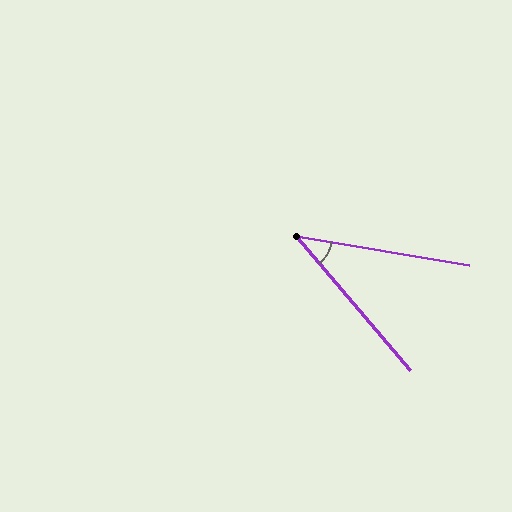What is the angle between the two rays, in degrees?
Approximately 40 degrees.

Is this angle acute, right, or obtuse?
It is acute.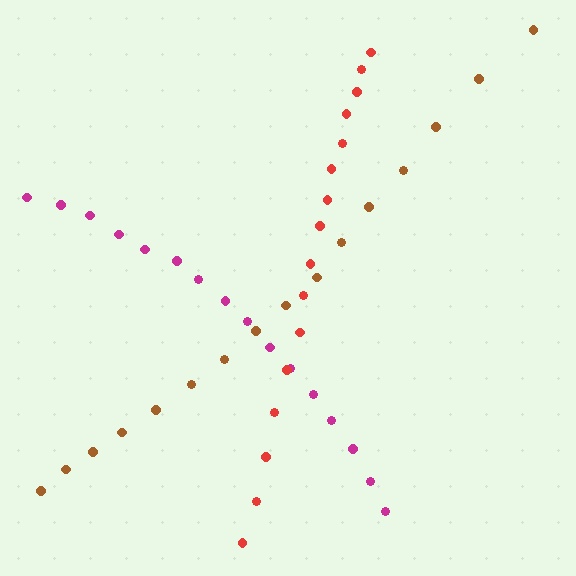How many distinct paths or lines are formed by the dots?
There are 3 distinct paths.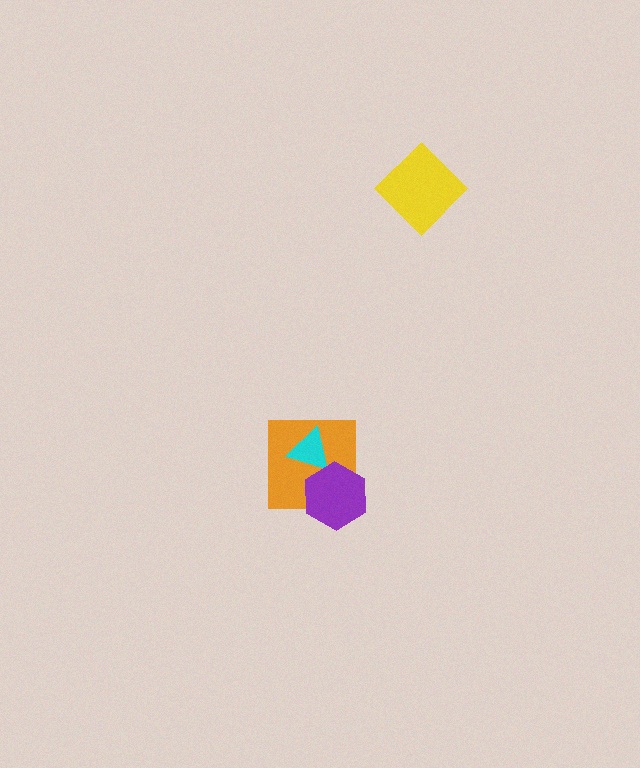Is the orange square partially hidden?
Yes, it is partially covered by another shape.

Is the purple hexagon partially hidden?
No, no other shape covers it.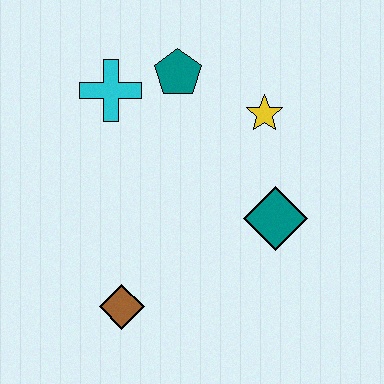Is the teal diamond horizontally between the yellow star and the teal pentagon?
No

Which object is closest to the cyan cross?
The teal pentagon is closest to the cyan cross.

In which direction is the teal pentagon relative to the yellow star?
The teal pentagon is to the left of the yellow star.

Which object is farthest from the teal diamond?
The cyan cross is farthest from the teal diamond.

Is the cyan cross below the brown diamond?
No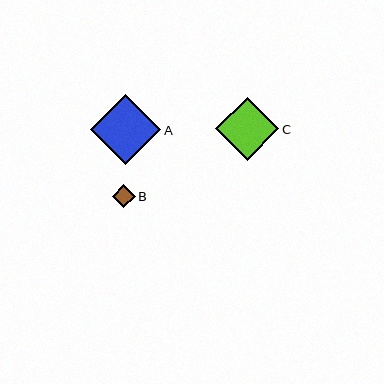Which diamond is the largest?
Diamond A is the largest with a size of approximately 70 pixels.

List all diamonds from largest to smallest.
From largest to smallest: A, C, B.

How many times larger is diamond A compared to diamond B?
Diamond A is approximately 3.0 times the size of diamond B.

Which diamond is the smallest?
Diamond B is the smallest with a size of approximately 23 pixels.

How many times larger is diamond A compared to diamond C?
Diamond A is approximately 1.1 times the size of diamond C.